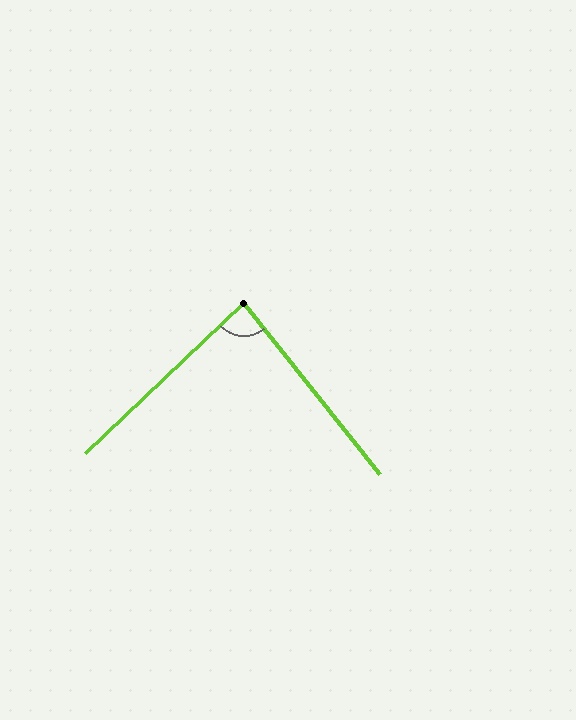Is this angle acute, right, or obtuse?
It is approximately a right angle.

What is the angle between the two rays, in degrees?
Approximately 85 degrees.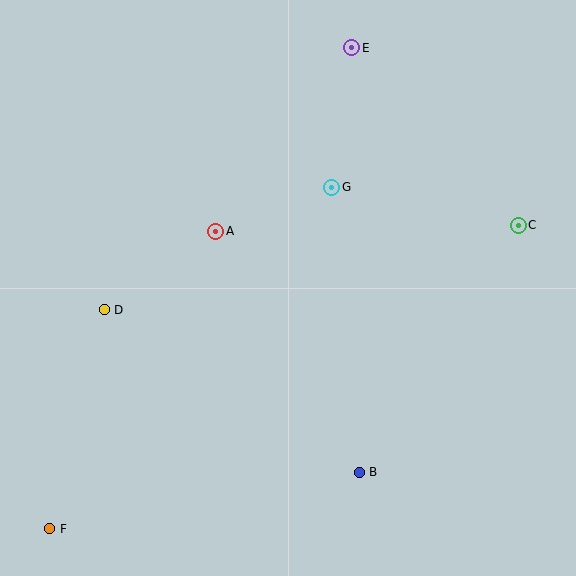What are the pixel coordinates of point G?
Point G is at (332, 187).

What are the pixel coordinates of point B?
Point B is at (359, 472).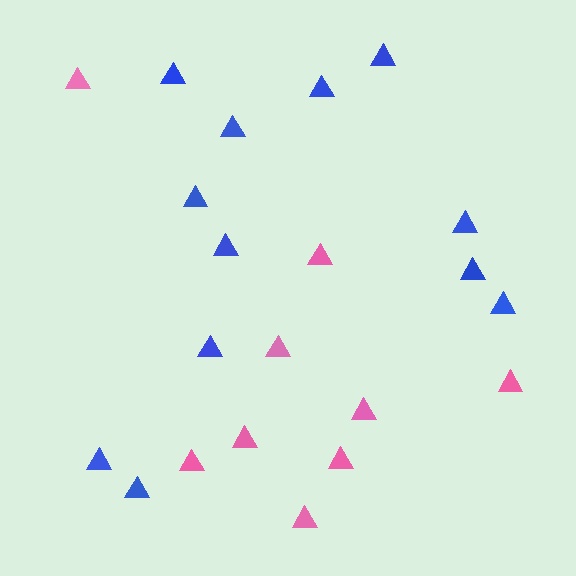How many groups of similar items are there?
There are 2 groups: one group of pink triangles (9) and one group of blue triangles (12).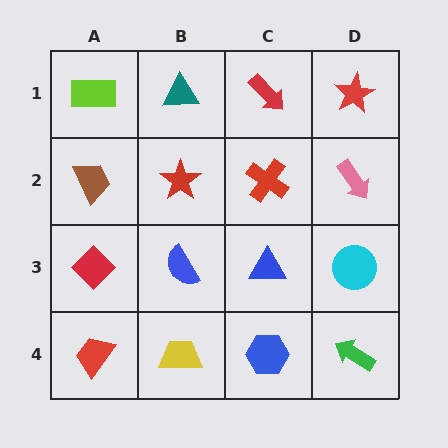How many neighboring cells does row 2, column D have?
3.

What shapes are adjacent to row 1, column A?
A brown trapezoid (row 2, column A), a teal triangle (row 1, column B).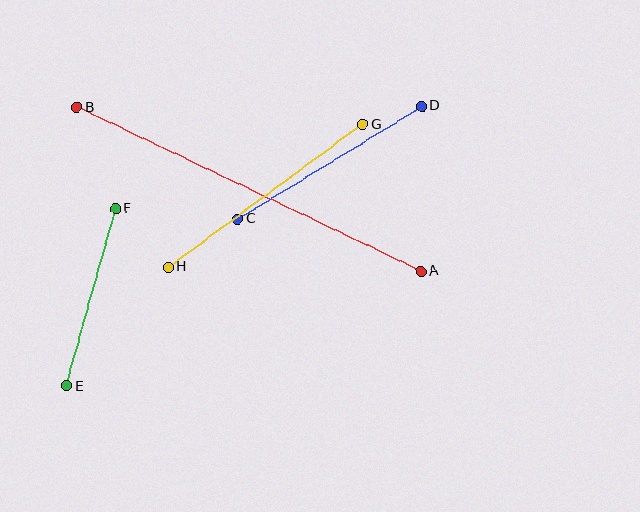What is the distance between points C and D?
The distance is approximately 216 pixels.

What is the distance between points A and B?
The distance is approximately 381 pixels.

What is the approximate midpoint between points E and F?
The midpoint is at approximately (91, 297) pixels.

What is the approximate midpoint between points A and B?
The midpoint is at approximately (249, 189) pixels.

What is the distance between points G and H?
The distance is approximately 241 pixels.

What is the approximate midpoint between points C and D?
The midpoint is at approximately (330, 162) pixels.